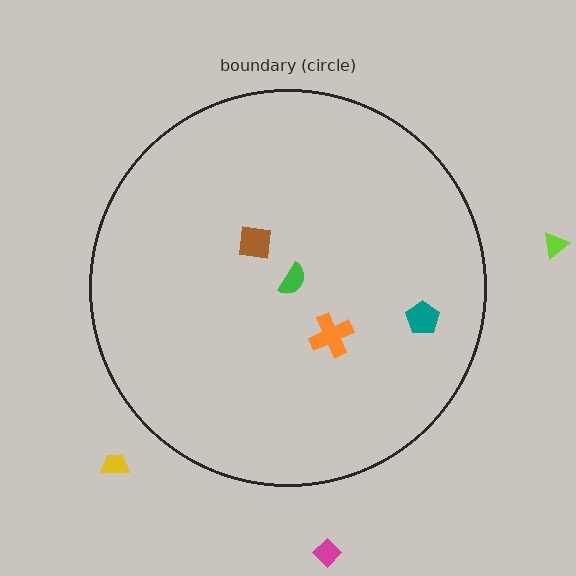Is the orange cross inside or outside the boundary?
Inside.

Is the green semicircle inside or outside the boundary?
Inside.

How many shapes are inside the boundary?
4 inside, 3 outside.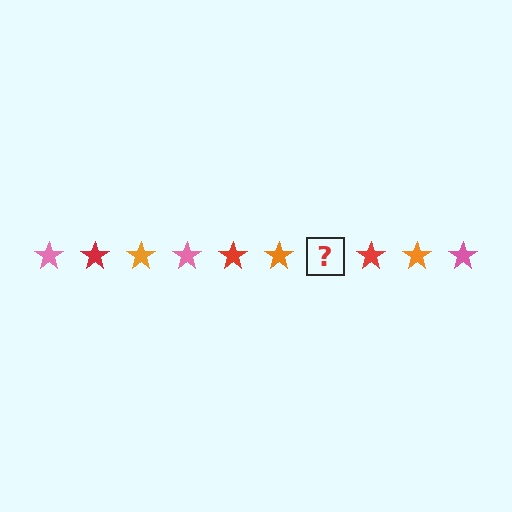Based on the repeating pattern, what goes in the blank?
The blank should be a pink star.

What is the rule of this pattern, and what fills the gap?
The rule is that the pattern cycles through pink, red, orange stars. The gap should be filled with a pink star.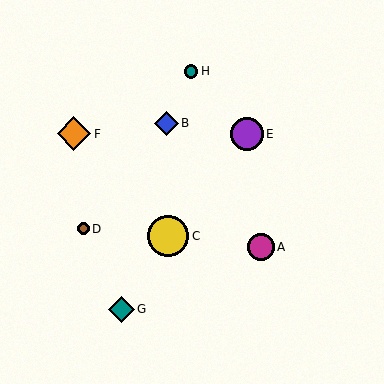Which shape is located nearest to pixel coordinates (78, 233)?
The brown circle (labeled D) at (83, 229) is nearest to that location.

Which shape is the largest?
The yellow circle (labeled C) is the largest.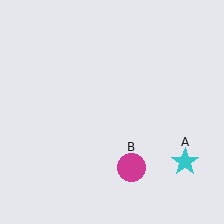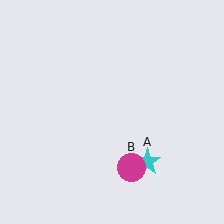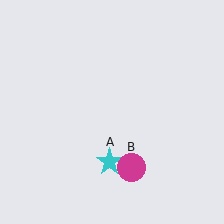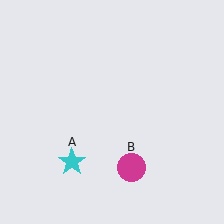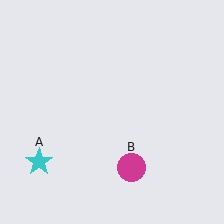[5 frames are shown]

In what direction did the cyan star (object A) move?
The cyan star (object A) moved left.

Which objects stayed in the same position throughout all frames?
Magenta circle (object B) remained stationary.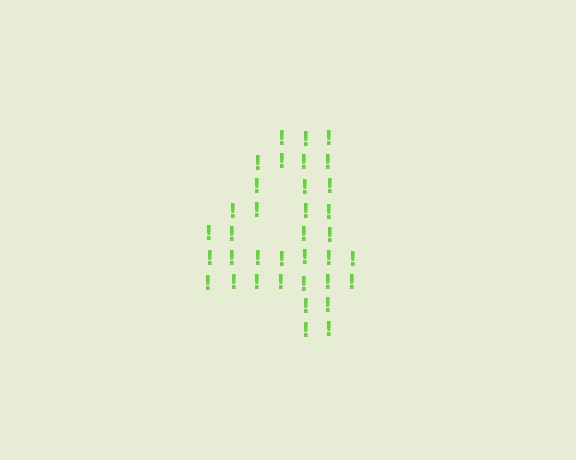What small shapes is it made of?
It is made of small exclamation marks.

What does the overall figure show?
The overall figure shows the digit 4.